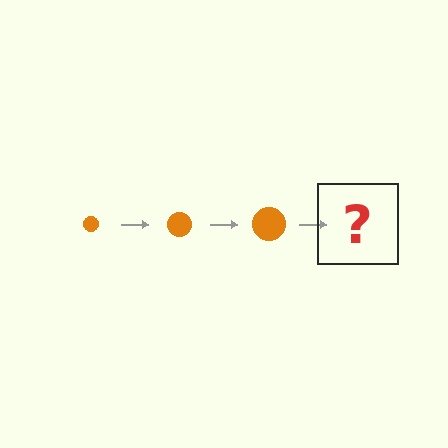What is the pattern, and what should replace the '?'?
The pattern is that the circle gets progressively larger each step. The '?' should be an orange circle, larger than the previous one.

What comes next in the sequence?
The next element should be an orange circle, larger than the previous one.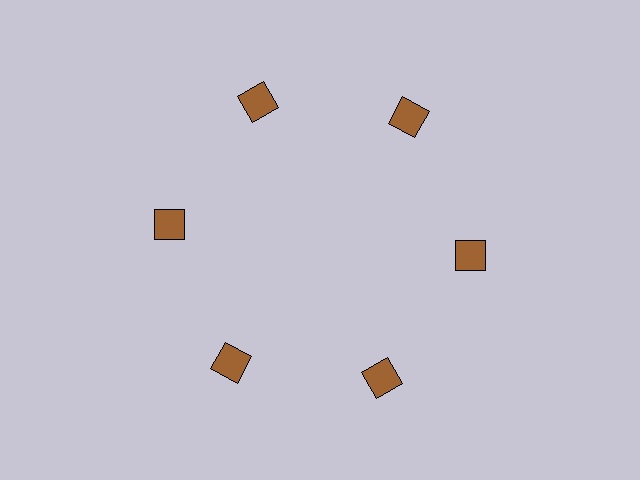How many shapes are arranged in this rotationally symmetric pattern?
There are 6 shapes, arranged in 6 groups of 1.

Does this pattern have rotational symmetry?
Yes, this pattern has 6-fold rotational symmetry. It looks the same after rotating 60 degrees around the center.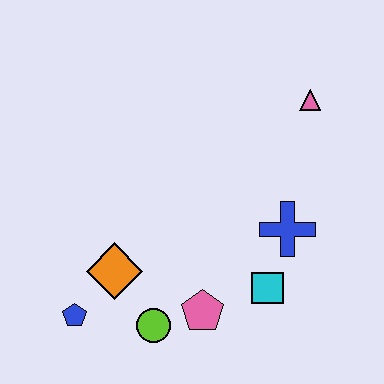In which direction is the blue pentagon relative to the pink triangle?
The blue pentagon is to the left of the pink triangle.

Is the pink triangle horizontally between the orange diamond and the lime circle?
No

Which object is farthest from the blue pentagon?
The pink triangle is farthest from the blue pentagon.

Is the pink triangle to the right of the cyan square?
Yes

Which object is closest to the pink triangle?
The blue cross is closest to the pink triangle.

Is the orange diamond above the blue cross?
No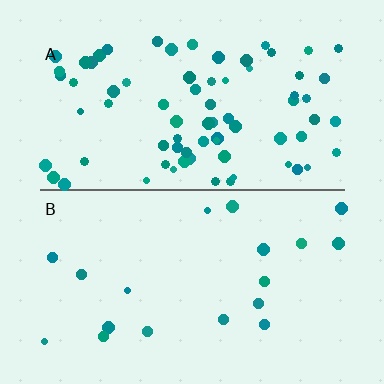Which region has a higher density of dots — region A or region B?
A (the top).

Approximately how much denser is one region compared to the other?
Approximately 4.0× — region A over region B.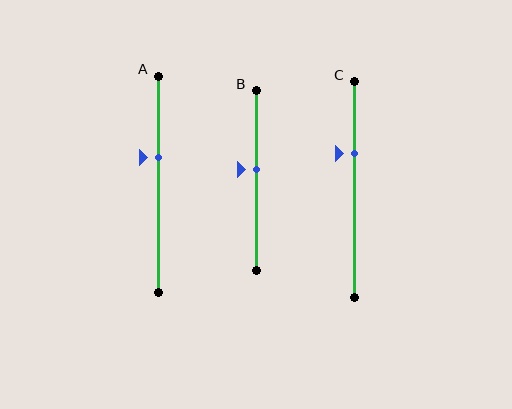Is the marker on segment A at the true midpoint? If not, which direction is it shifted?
No, the marker on segment A is shifted upward by about 12% of the segment length.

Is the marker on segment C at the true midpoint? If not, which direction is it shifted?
No, the marker on segment C is shifted upward by about 17% of the segment length.